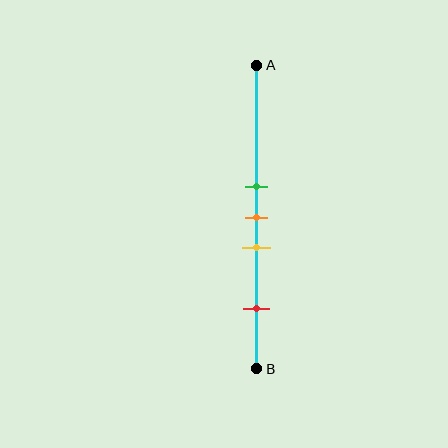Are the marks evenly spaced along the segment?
No, the marks are not evenly spaced.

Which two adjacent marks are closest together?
The green and orange marks are the closest adjacent pair.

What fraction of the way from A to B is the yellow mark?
The yellow mark is approximately 60% (0.6) of the way from A to B.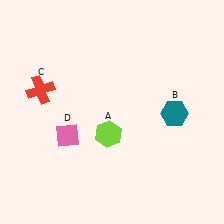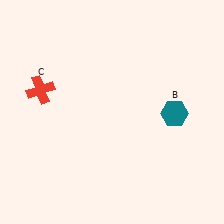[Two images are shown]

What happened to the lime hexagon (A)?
The lime hexagon (A) was removed in Image 2. It was in the bottom-left area of Image 1.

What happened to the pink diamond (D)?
The pink diamond (D) was removed in Image 2. It was in the bottom-left area of Image 1.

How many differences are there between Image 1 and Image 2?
There are 2 differences between the two images.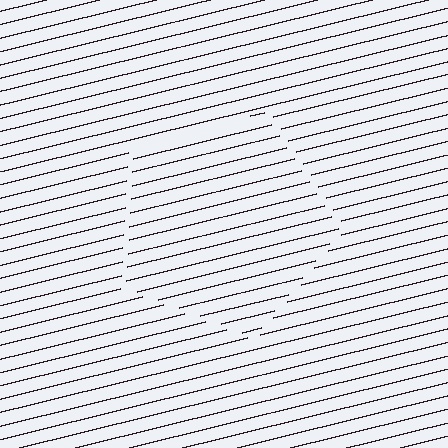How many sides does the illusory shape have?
5 sides — the line-ends trace a pentagon.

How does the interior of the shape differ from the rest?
The interior of the shape contains the same grating, shifted by half a period — the contour is defined by the phase discontinuity where line-ends from the inner and outer gratings abut.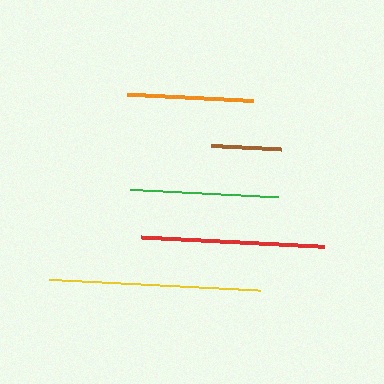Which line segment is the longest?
The yellow line is the longest at approximately 211 pixels.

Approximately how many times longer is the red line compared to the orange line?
The red line is approximately 1.5 times the length of the orange line.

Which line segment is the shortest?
The brown line is the shortest at approximately 70 pixels.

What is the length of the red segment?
The red segment is approximately 184 pixels long.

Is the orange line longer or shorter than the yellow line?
The yellow line is longer than the orange line.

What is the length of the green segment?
The green segment is approximately 148 pixels long.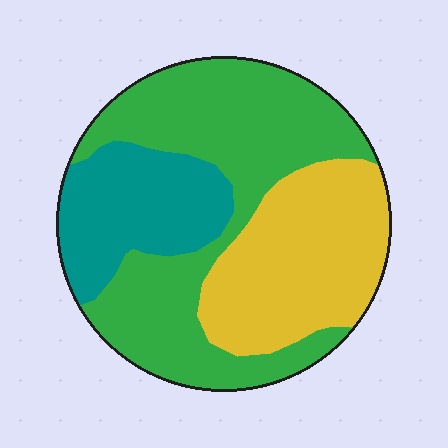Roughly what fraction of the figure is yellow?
Yellow takes up between a quarter and a half of the figure.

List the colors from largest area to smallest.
From largest to smallest: green, yellow, teal.